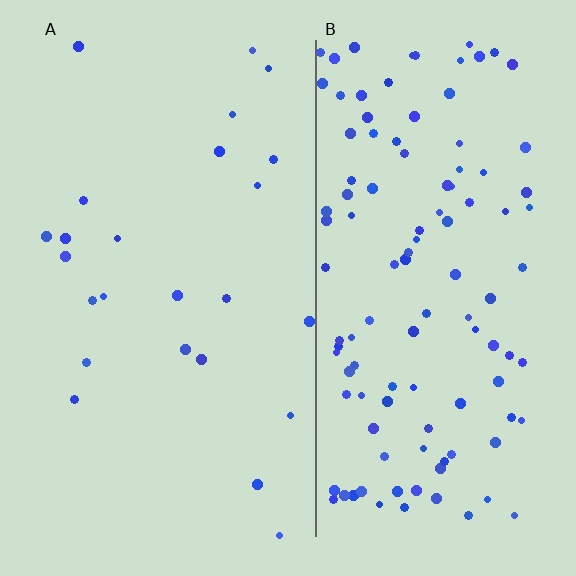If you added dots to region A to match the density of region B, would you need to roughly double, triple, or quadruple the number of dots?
Approximately quadruple.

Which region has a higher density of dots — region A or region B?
B (the right).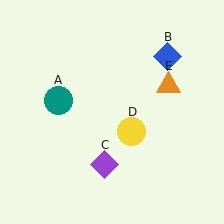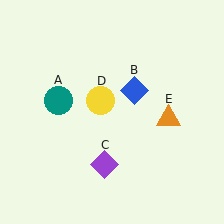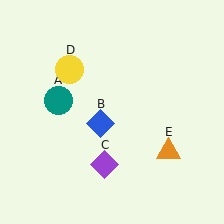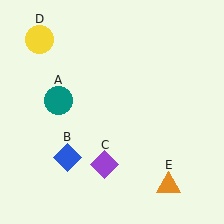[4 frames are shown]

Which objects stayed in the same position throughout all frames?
Teal circle (object A) and purple diamond (object C) remained stationary.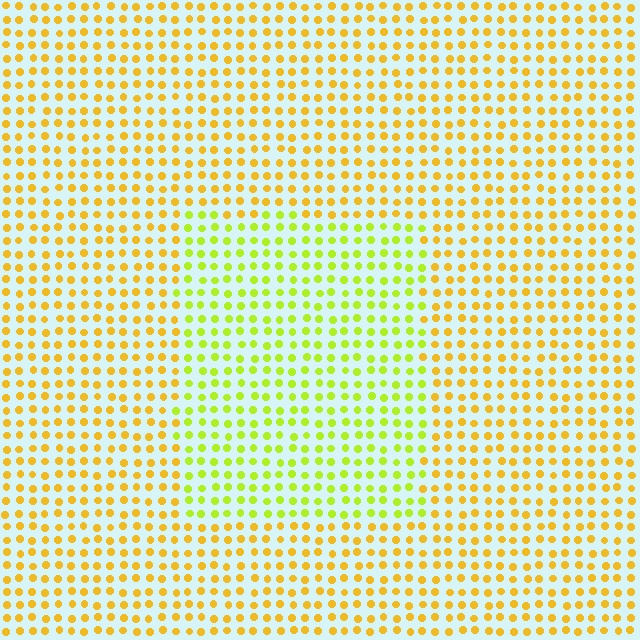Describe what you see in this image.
The image is filled with small yellow elements in a uniform arrangement. A rectangle-shaped region is visible where the elements are tinted to a slightly different hue, forming a subtle color boundary.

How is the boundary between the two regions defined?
The boundary is defined purely by a slight shift in hue (about 35 degrees). Spacing, size, and orientation are identical on both sides.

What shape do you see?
I see a rectangle.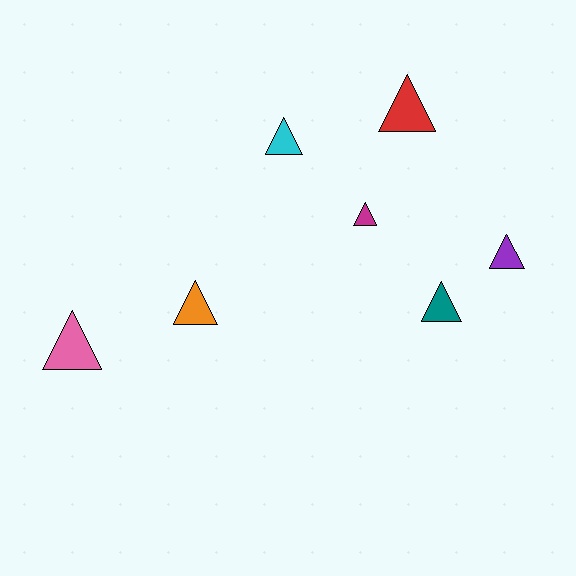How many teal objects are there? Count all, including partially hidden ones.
There is 1 teal object.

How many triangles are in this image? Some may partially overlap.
There are 7 triangles.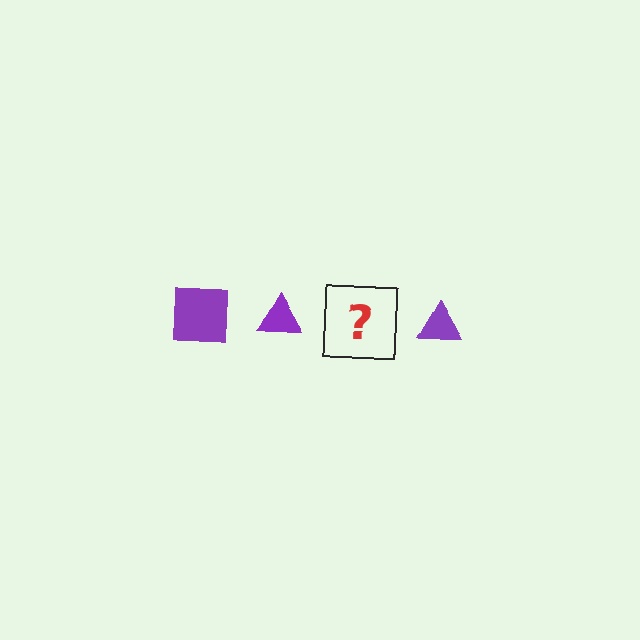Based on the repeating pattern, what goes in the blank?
The blank should be a purple square.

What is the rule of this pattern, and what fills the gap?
The rule is that the pattern cycles through square, triangle shapes in purple. The gap should be filled with a purple square.